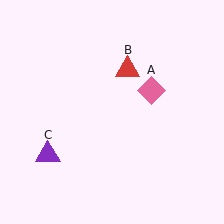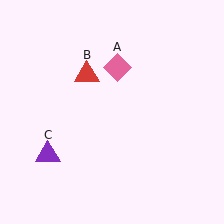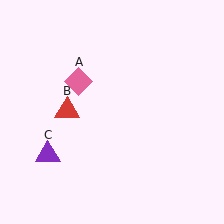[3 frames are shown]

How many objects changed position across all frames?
2 objects changed position: pink diamond (object A), red triangle (object B).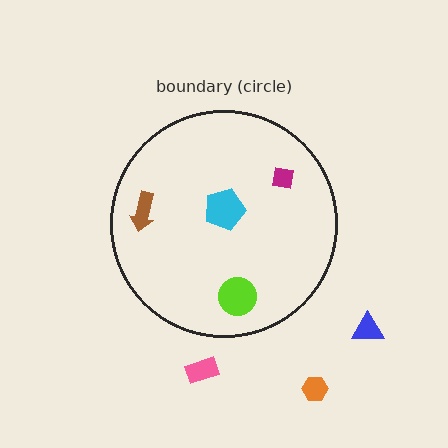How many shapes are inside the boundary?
4 inside, 3 outside.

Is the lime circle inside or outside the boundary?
Inside.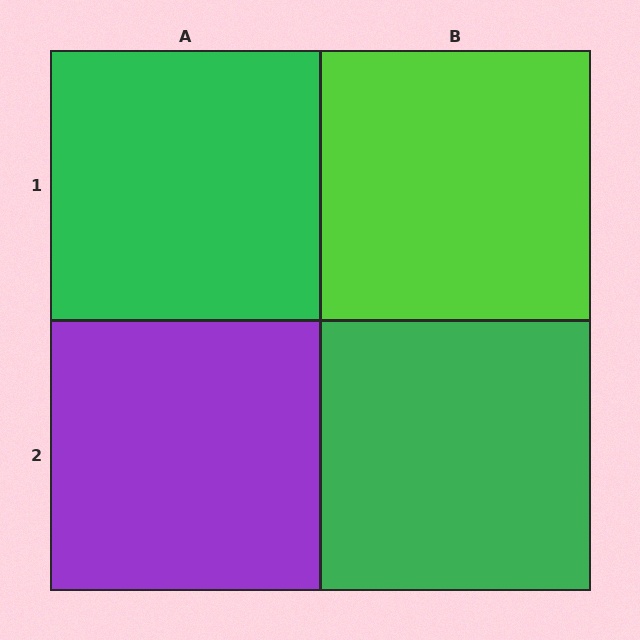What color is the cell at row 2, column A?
Purple.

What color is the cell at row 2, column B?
Green.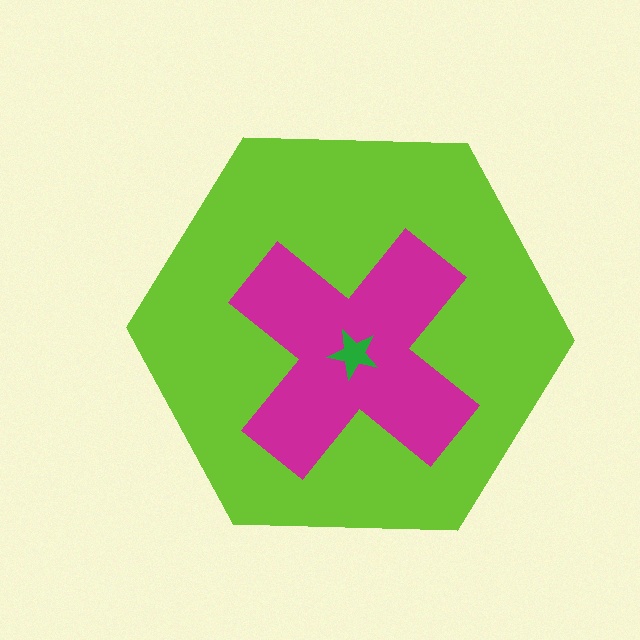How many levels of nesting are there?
3.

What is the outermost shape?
The lime hexagon.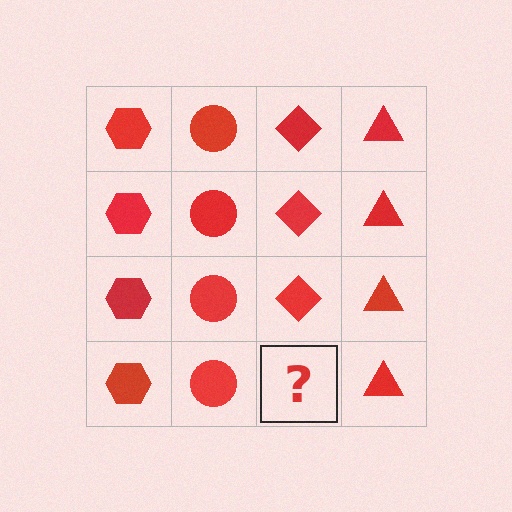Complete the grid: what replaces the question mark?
The question mark should be replaced with a red diamond.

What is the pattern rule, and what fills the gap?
The rule is that each column has a consistent shape. The gap should be filled with a red diamond.